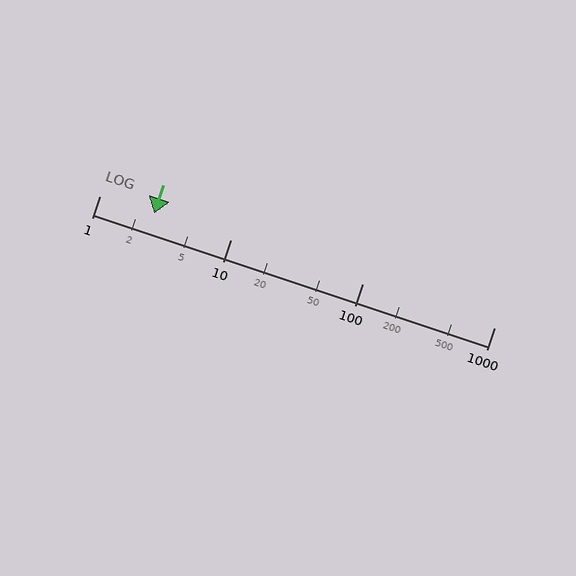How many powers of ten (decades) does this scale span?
The scale spans 3 decades, from 1 to 1000.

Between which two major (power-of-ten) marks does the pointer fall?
The pointer is between 1 and 10.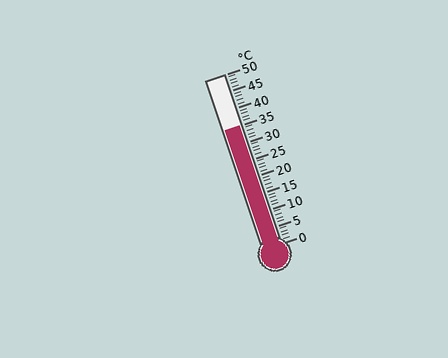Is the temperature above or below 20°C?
The temperature is above 20°C.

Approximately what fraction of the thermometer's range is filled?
The thermometer is filled to approximately 70% of its range.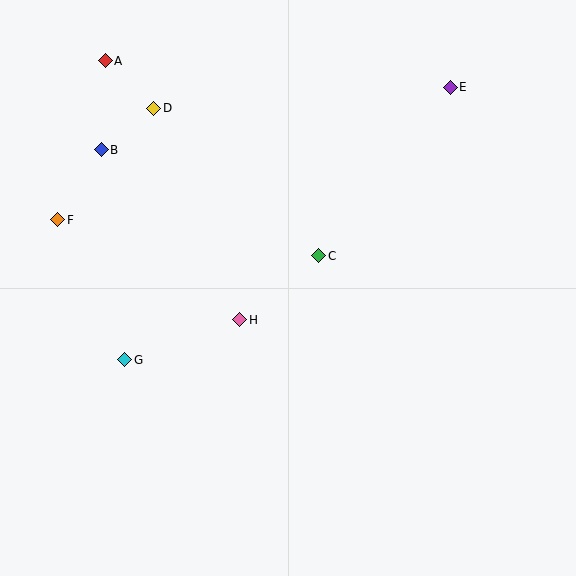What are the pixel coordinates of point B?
Point B is at (101, 150).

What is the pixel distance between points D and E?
The distance between D and E is 297 pixels.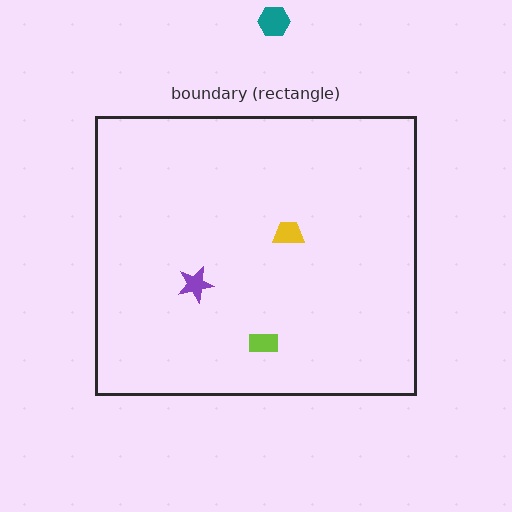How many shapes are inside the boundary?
3 inside, 1 outside.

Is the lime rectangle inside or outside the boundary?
Inside.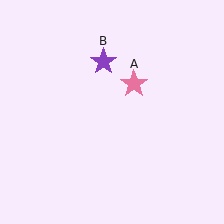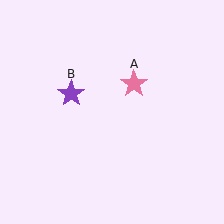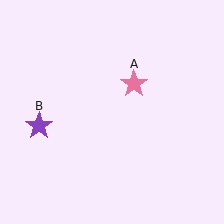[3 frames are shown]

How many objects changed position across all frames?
1 object changed position: purple star (object B).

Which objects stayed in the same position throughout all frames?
Pink star (object A) remained stationary.